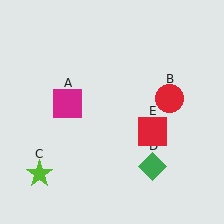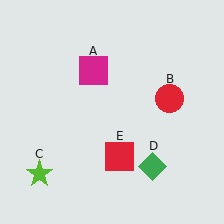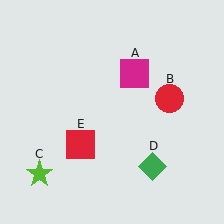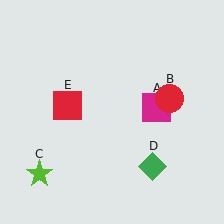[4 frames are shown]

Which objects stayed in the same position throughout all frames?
Red circle (object B) and lime star (object C) and green diamond (object D) remained stationary.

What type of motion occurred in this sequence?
The magenta square (object A), red square (object E) rotated clockwise around the center of the scene.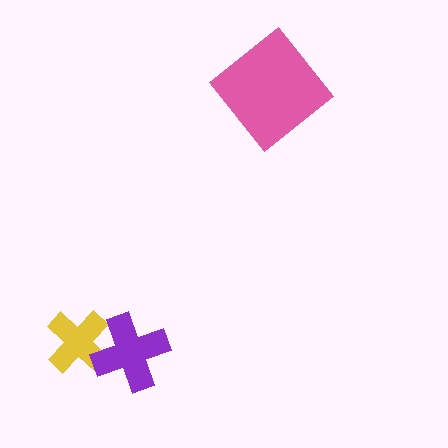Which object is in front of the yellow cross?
The purple cross is in front of the yellow cross.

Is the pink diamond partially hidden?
No, no other shape covers it.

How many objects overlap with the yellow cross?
1 object overlaps with the yellow cross.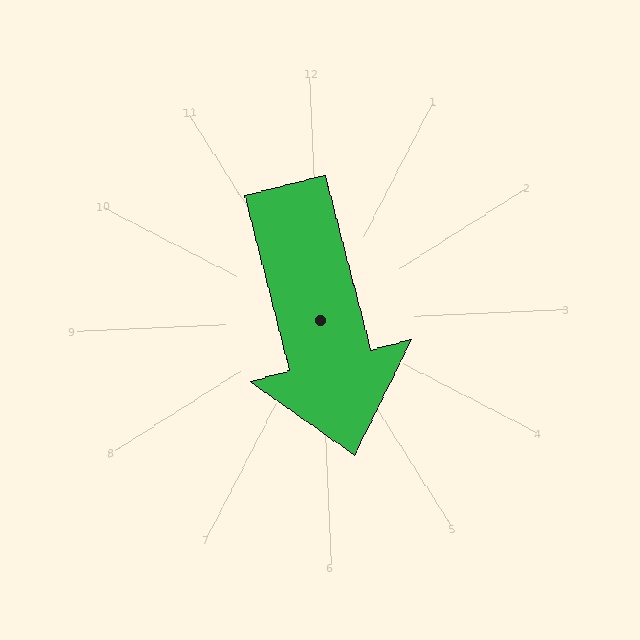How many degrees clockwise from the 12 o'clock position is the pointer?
Approximately 168 degrees.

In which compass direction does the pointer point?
South.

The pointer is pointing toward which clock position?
Roughly 6 o'clock.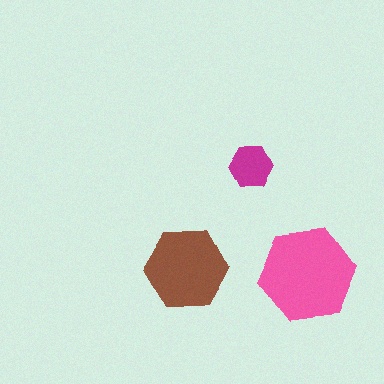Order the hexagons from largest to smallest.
the pink one, the brown one, the magenta one.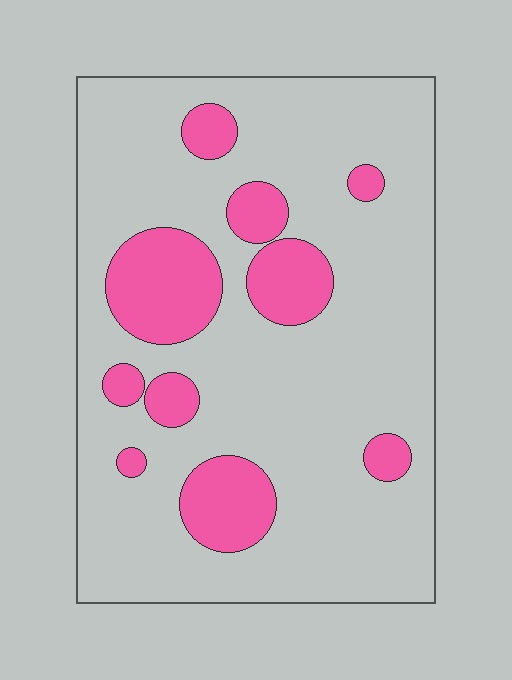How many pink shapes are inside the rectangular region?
10.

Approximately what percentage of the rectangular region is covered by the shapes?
Approximately 20%.